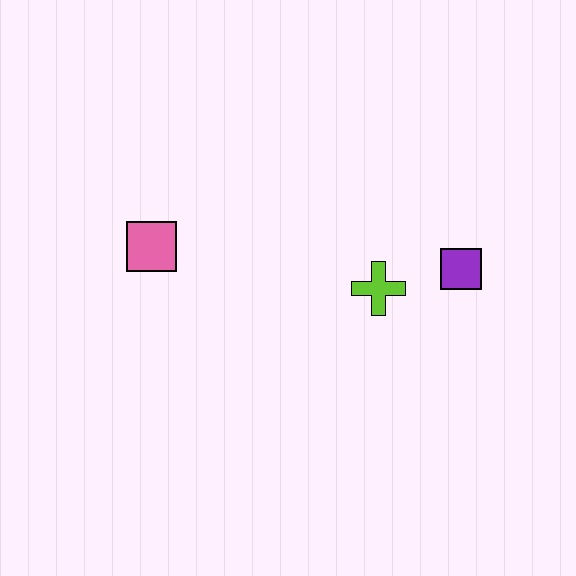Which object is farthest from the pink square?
The purple square is farthest from the pink square.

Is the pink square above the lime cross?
Yes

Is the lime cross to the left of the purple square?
Yes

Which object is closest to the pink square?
The lime cross is closest to the pink square.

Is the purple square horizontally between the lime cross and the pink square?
No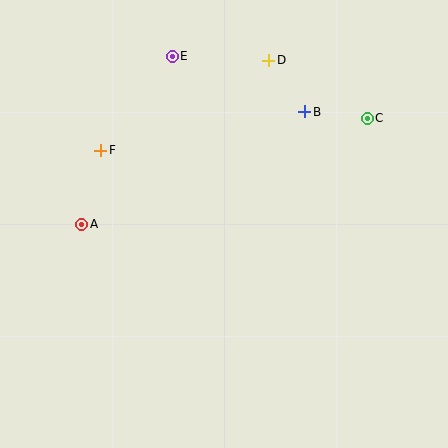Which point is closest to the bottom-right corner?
Point C is closest to the bottom-right corner.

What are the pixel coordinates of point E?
Point E is at (172, 56).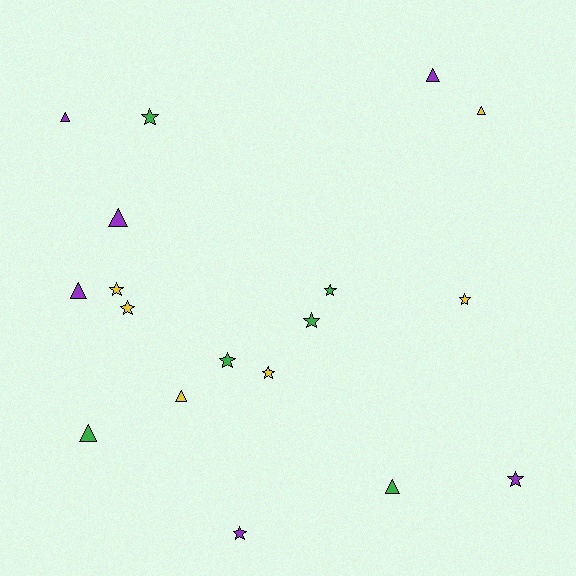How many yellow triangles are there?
There are 2 yellow triangles.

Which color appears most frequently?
Yellow, with 6 objects.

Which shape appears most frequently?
Star, with 10 objects.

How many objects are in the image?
There are 18 objects.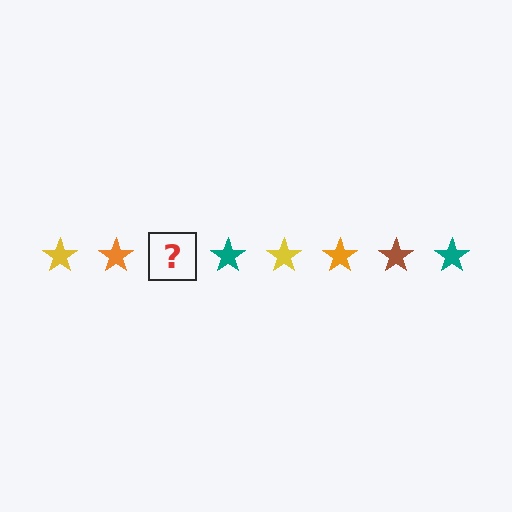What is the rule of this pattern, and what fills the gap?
The rule is that the pattern cycles through yellow, orange, brown, teal stars. The gap should be filled with a brown star.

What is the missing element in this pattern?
The missing element is a brown star.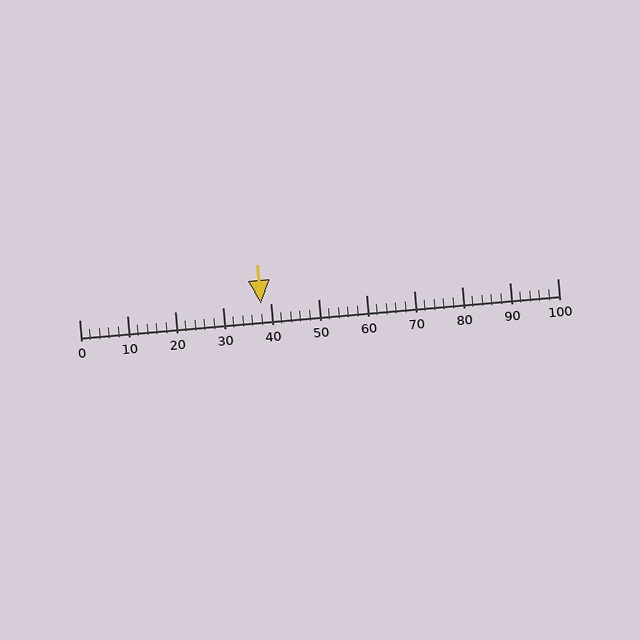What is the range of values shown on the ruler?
The ruler shows values from 0 to 100.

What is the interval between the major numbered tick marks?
The major tick marks are spaced 10 units apart.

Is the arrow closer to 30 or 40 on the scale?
The arrow is closer to 40.